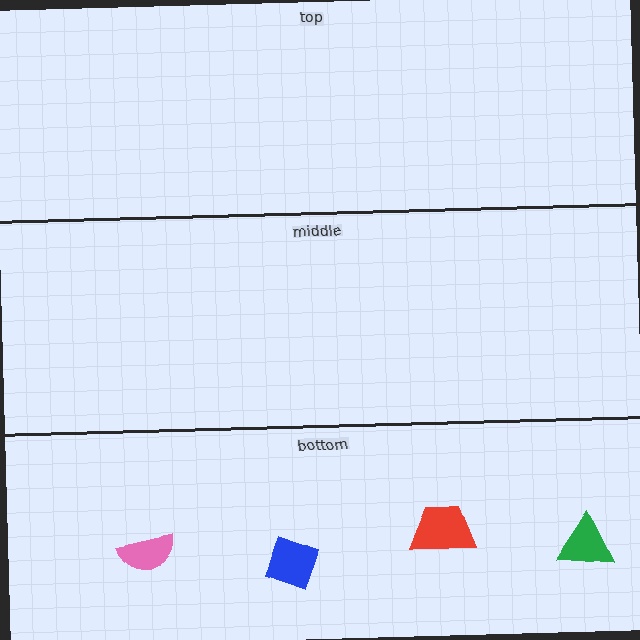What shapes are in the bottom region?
The green triangle, the red trapezoid, the pink semicircle, the blue diamond.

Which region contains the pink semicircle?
The bottom region.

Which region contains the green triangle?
The bottom region.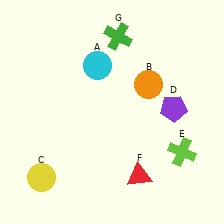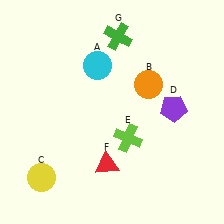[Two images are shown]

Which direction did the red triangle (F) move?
The red triangle (F) moved left.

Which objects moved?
The objects that moved are: the lime cross (E), the red triangle (F).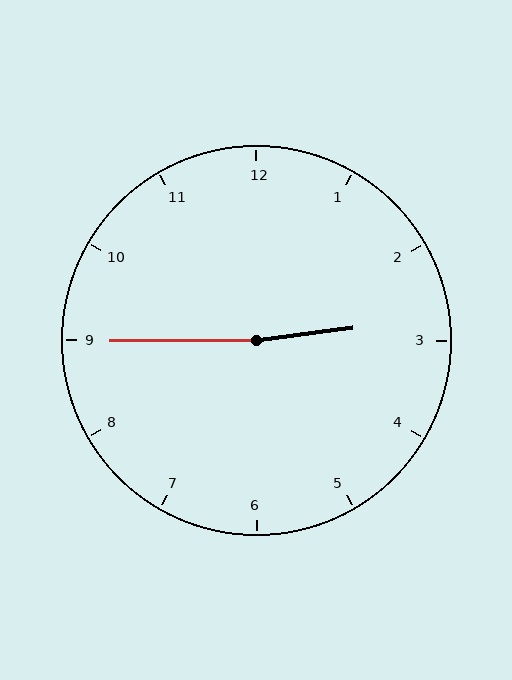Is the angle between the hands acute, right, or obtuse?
It is obtuse.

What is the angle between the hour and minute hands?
Approximately 172 degrees.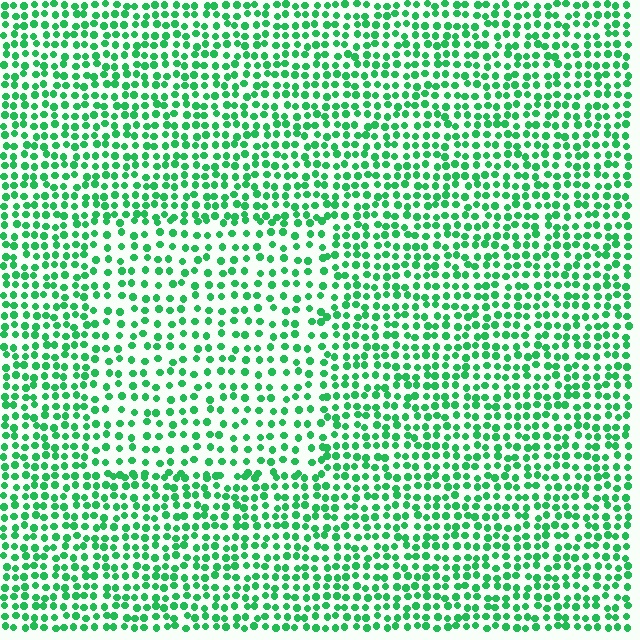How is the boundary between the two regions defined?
The boundary is defined by a change in element density (approximately 1.6x ratio). All elements are the same color, size, and shape.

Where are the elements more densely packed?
The elements are more densely packed outside the rectangle boundary.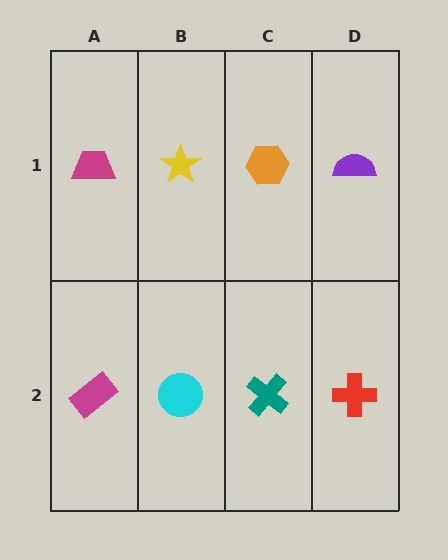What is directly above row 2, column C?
An orange hexagon.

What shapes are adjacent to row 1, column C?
A teal cross (row 2, column C), a yellow star (row 1, column B), a purple semicircle (row 1, column D).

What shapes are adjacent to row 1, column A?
A magenta rectangle (row 2, column A), a yellow star (row 1, column B).